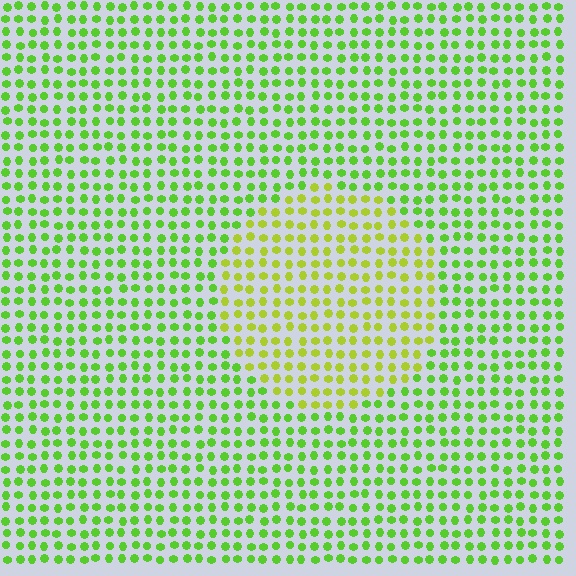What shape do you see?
I see a circle.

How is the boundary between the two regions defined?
The boundary is defined purely by a slight shift in hue (about 30 degrees). Spacing, size, and orientation are identical on both sides.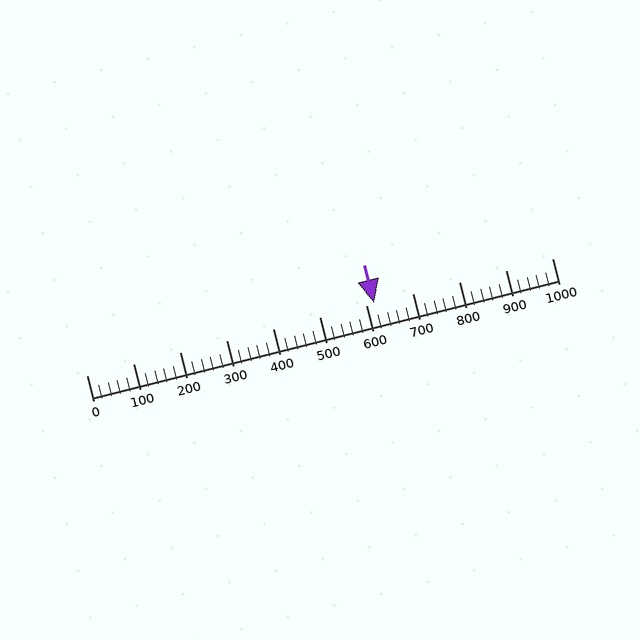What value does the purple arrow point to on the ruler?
The purple arrow points to approximately 618.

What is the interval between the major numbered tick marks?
The major tick marks are spaced 100 units apart.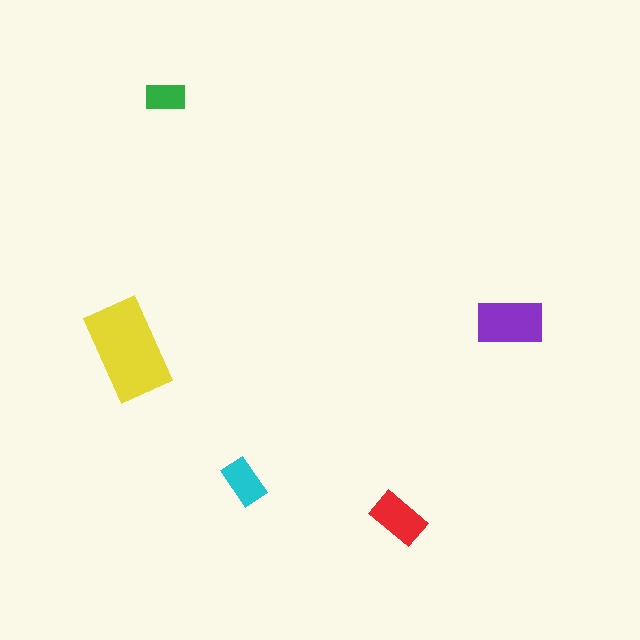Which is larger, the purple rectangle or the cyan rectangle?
The purple one.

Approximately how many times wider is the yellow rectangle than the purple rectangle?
About 1.5 times wider.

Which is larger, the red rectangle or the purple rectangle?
The purple one.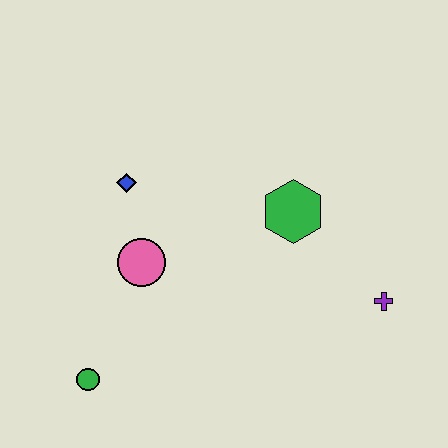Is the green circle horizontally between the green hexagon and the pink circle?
No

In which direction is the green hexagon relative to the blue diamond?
The green hexagon is to the right of the blue diamond.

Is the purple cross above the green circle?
Yes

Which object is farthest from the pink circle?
The purple cross is farthest from the pink circle.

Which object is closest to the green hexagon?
The purple cross is closest to the green hexagon.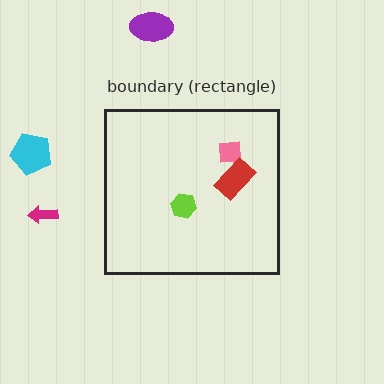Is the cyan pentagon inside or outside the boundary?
Outside.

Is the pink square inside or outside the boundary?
Inside.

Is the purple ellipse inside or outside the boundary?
Outside.